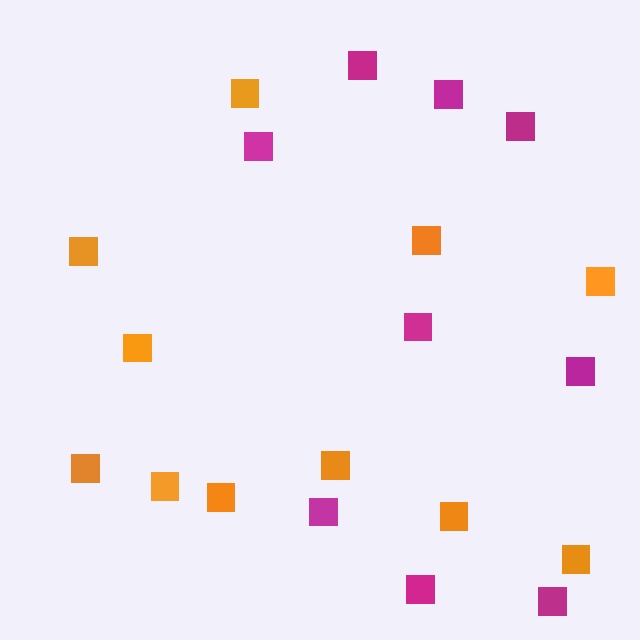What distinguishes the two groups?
There are 2 groups: one group of orange squares (11) and one group of magenta squares (9).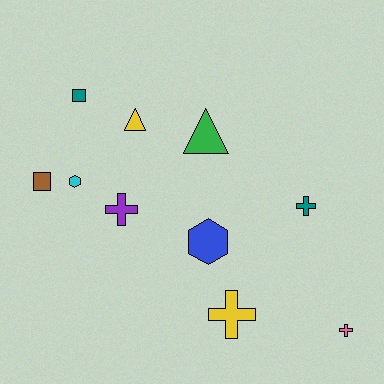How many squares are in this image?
There are 2 squares.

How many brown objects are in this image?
There is 1 brown object.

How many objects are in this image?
There are 10 objects.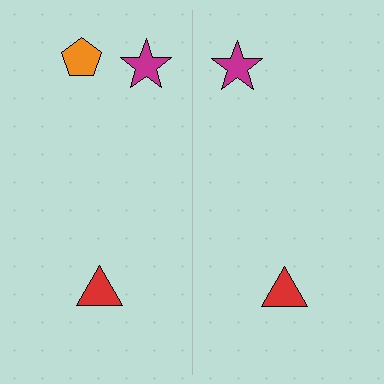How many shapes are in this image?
There are 5 shapes in this image.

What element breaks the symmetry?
A orange pentagon is missing from the right side.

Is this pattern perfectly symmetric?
No, the pattern is not perfectly symmetric. A orange pentagon is missing from the right side.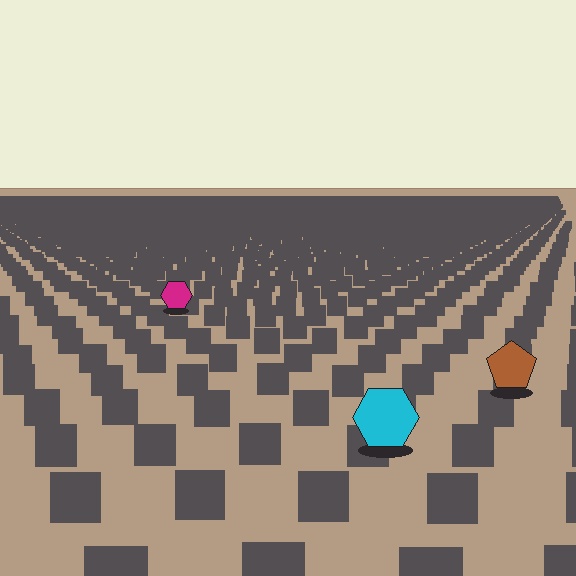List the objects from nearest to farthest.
From nearest to farthest: the cyan hexagon, the brown pentagon, the magenta hexagon.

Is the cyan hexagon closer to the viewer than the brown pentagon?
Yes. The cyan hexagon is closer — you can tell from the texture gradient: the ground texture is coarser near it.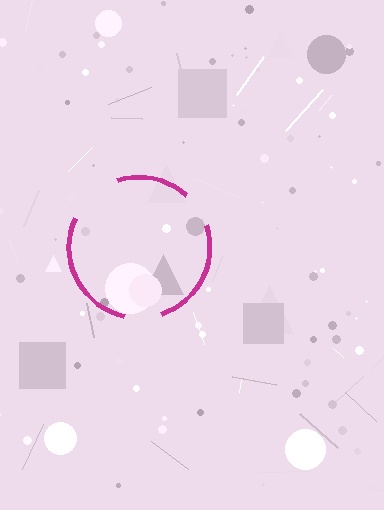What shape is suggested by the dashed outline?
The dashed outline suggests a circle.